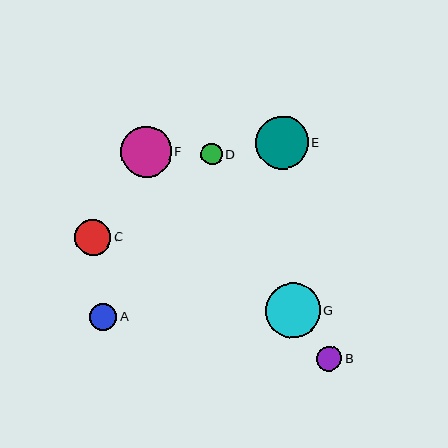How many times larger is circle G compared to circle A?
Circle G is approximately 2.0 times the size of circle A.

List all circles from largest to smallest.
From largest to smallest: G, E, F, C, A, B, D.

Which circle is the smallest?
Circle D is the smallest with a size of approximately 21 pixels.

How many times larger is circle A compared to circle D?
Circle A is approximately 1.3 times the size of circle D.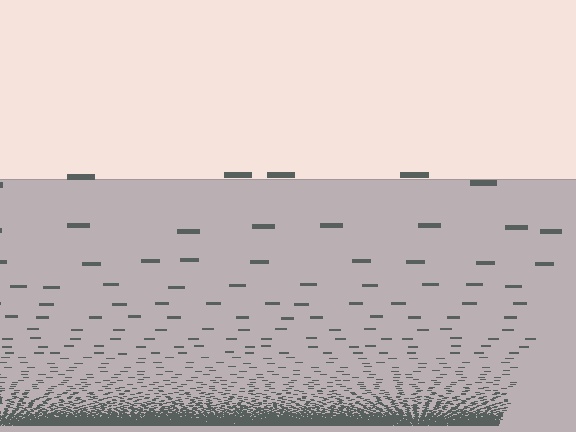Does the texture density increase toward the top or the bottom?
Density increases toward the bottom.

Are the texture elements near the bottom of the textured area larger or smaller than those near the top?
Smaller. The gradient is inverted — elements near the bottom are smaller and denser.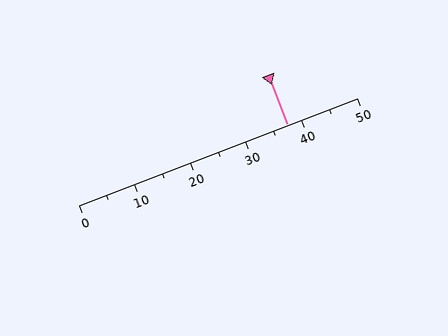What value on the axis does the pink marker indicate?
The marker indicates approximately 37.5.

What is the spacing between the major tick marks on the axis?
The major ticks are spaced 10 apart.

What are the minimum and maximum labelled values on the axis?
The axis runs from 0 to 50.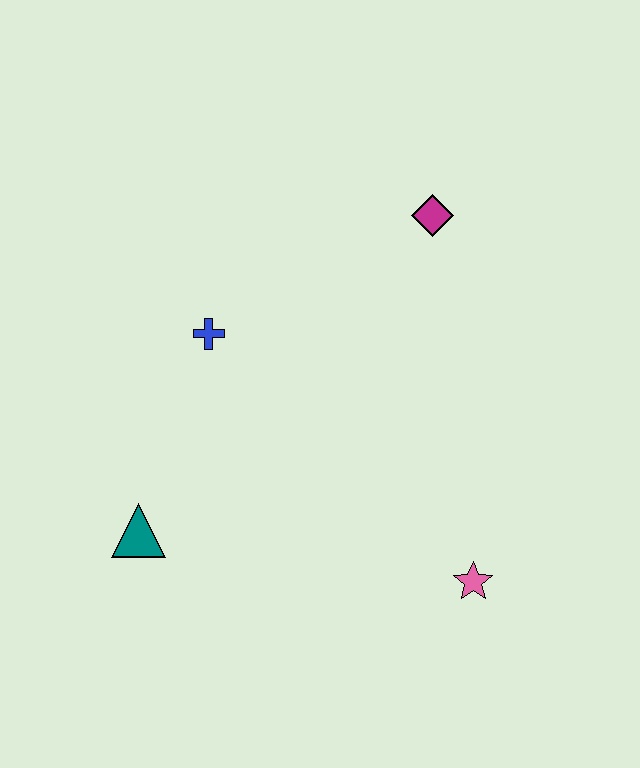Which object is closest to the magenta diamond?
The blue cross is closest to the magenta diamond.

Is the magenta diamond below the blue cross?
No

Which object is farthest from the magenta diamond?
The teal triangle is farthest from the magenta diamond.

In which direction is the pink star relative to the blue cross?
The pink star is to the right of the blue cross.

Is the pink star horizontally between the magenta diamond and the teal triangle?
No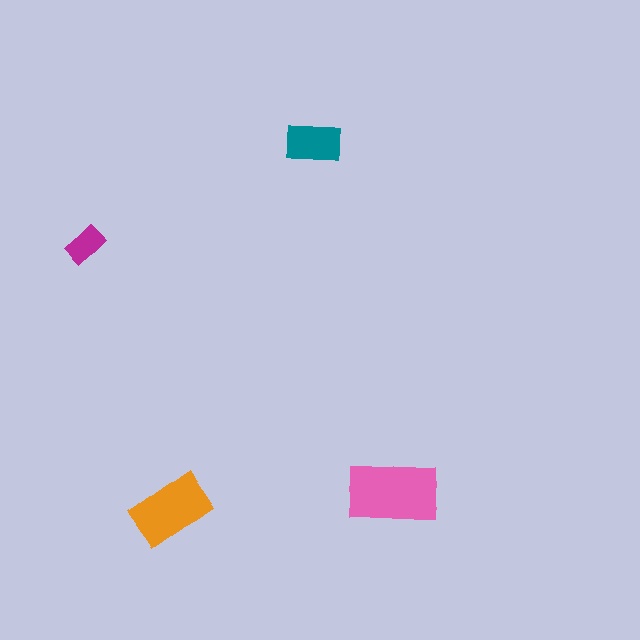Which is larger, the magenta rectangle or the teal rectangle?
The teal one.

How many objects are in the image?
There are 4 objects in the image.